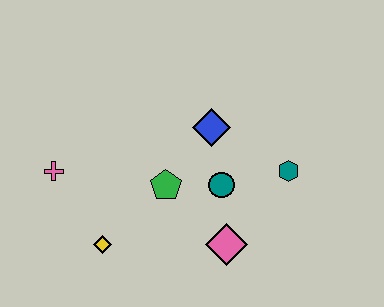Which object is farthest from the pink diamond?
The pink cross is farthest from the pink diamond.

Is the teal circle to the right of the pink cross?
Yes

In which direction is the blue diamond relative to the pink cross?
The blue diamond is to the right of the pink cross.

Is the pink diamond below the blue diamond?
Yes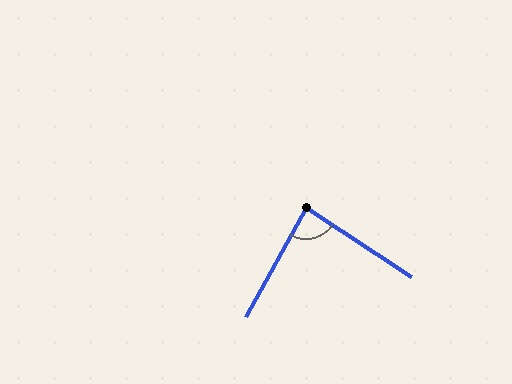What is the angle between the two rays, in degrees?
Approximately 85 degrees.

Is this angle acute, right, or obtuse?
It is approximately a right angle.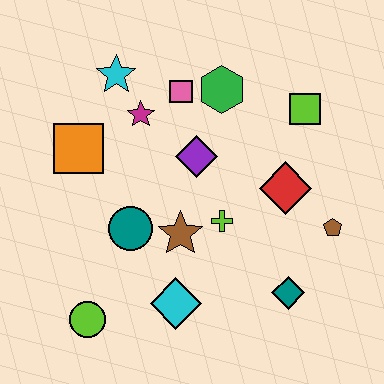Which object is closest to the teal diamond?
The brown pentagon is closest to the teal diamond.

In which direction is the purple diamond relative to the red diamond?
The purple diamond is to the left of the red diamond.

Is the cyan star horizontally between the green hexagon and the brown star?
No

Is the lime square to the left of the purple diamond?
No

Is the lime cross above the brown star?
Yes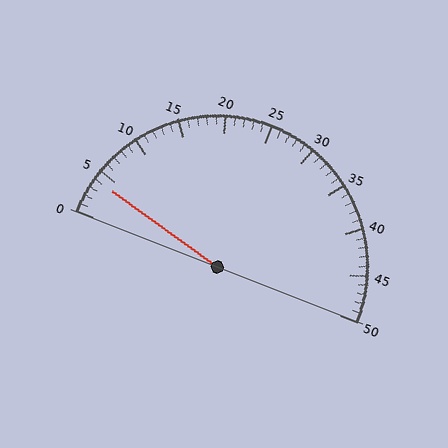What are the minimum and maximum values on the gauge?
The gauge ranges from 0 to 50.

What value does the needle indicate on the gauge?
The needle indicates approximately 4.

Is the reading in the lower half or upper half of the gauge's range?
The reading is in the lower half of the range (0 to 50).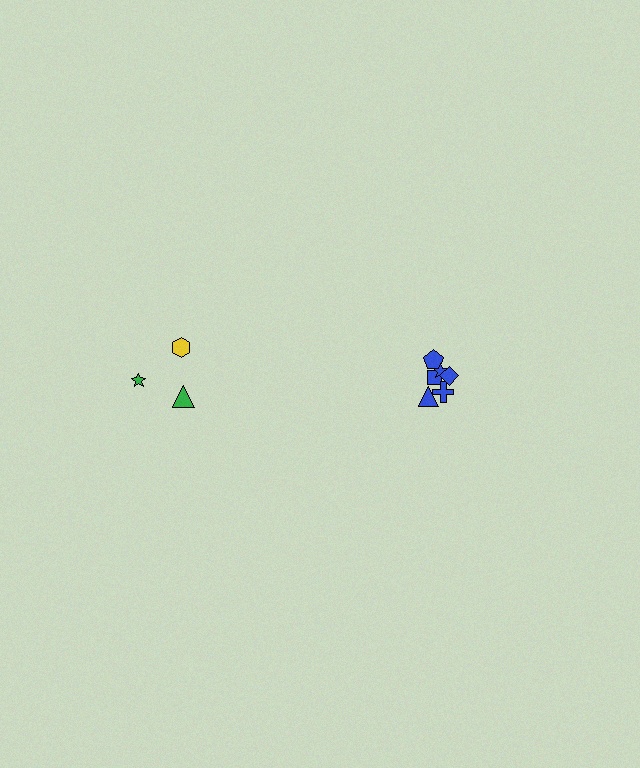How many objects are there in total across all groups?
There are 9 objects.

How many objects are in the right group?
There are 6 objects.